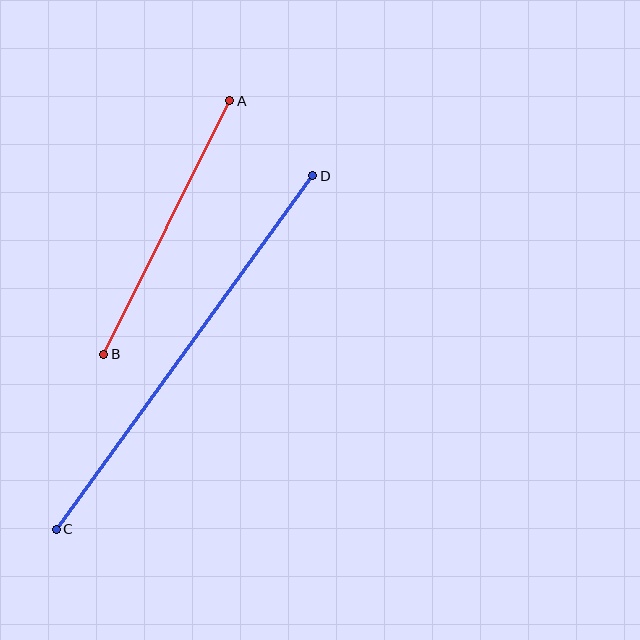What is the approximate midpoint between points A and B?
The midpoint is at approximately (167, 228) pixels.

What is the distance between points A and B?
The distance is approximately 283 pixels.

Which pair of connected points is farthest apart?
Points C and D are farthest apart.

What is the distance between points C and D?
The distance is approximately 437 pixels.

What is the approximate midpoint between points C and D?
The midpoint is at approximately (184, 353) pixels.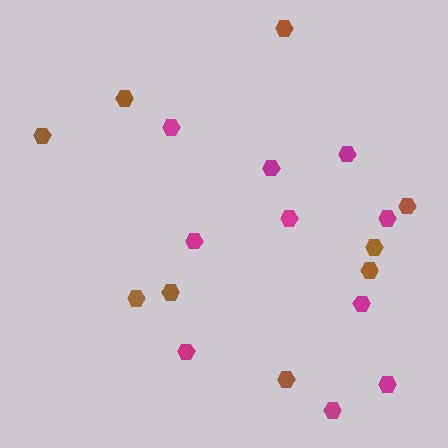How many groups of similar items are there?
There are 2 groups: one group of brown hexagons (9) and one group of magenta hexagons (10).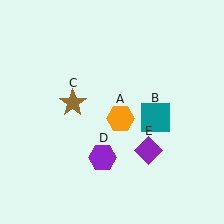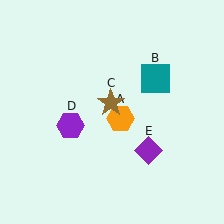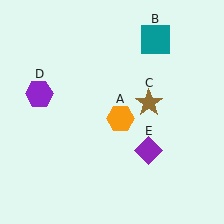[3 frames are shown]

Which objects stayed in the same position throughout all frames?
Orange hexagon (object A) and purple diamond (object E) remained stationary.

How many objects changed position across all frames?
3 objects changed position: teal square (object B), brown star (object C), purple hexagon (object D).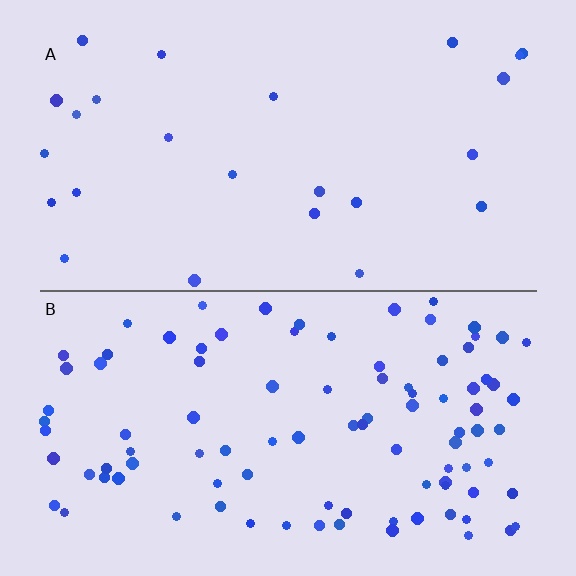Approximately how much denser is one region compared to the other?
Approximately 3.7× — region B over region A.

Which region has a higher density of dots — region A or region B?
B (the bottom).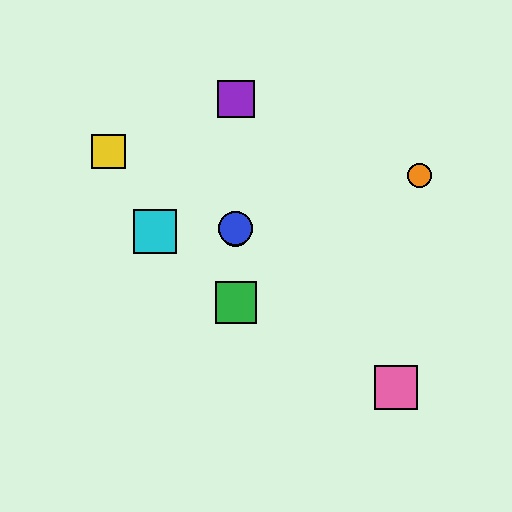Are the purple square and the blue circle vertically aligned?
Yes, both are at x≈236.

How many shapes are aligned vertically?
4 shapes (the red circle, the blue circle, the green square, the purple square) are aligned vertically.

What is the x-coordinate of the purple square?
The purple square is at x≈236.